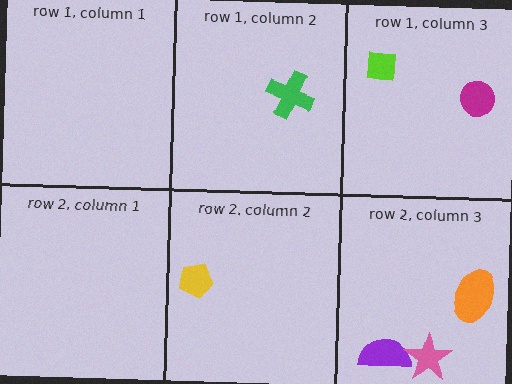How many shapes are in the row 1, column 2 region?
1.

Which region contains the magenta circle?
The row 1, column 3 region.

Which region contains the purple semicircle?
The row 2, column 3 region.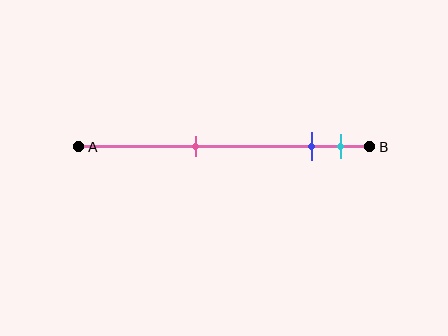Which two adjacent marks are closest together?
The blue and cyan marks are the closest adjacent pair.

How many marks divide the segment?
There are 3 marks dividing the segment.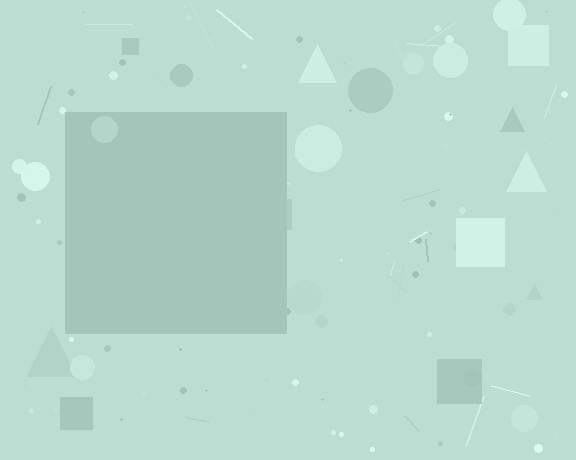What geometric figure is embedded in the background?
A square is embedded in the background.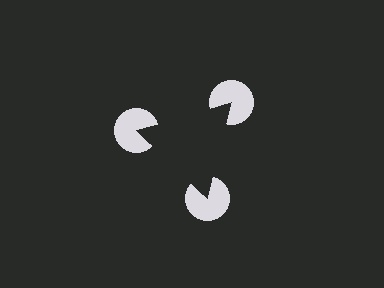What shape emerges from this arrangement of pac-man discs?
An illusory triangle — its edges are inferred from the aligned wedge cuts in the pac-man discs, not physically drawn.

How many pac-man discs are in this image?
There are 3 — one at each vertex of the illusory triangle.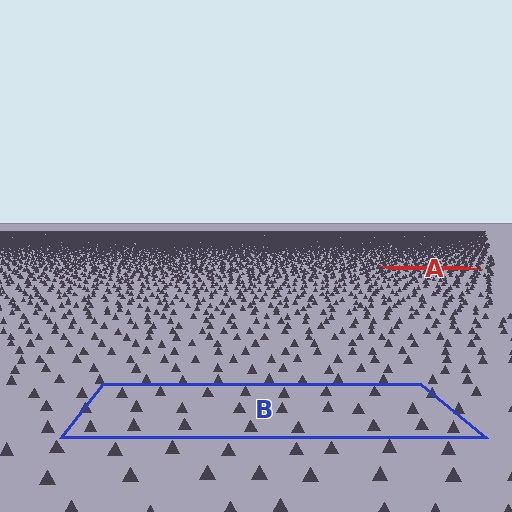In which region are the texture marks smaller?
The texture marks are smaller in region A, because it is farther away.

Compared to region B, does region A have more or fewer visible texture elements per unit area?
Region A has more texture elements per unit area — they are packed more densely because it is farther away.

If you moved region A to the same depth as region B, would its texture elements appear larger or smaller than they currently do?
They would appear larger. At a closer depth, the same texture elements are projected at a bigger on-screen size.